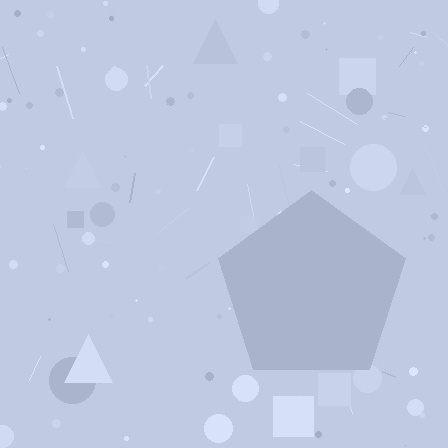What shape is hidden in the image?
A pentagon is hidden in the image.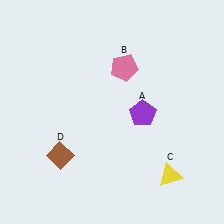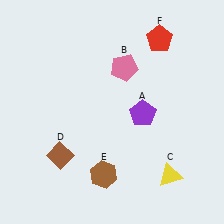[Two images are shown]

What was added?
A brown hexagon (E), a red pentagon (F) were added in Image 2.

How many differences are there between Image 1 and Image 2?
There are 2 differences between the two images.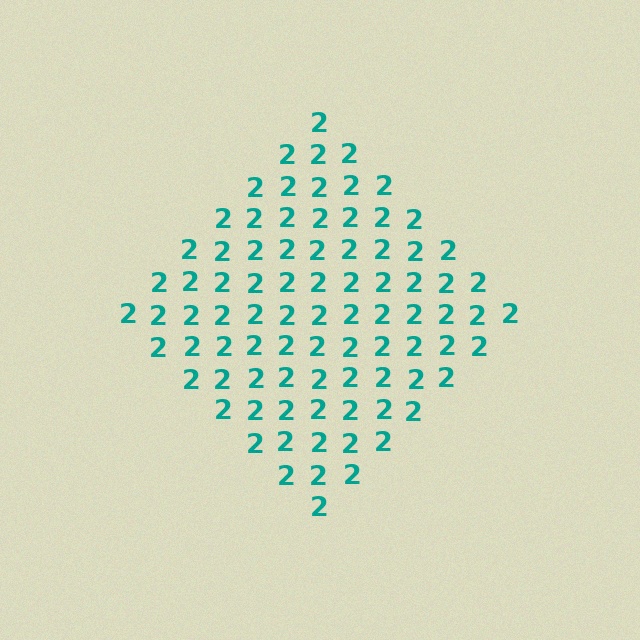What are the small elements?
The small elements are digit 2's.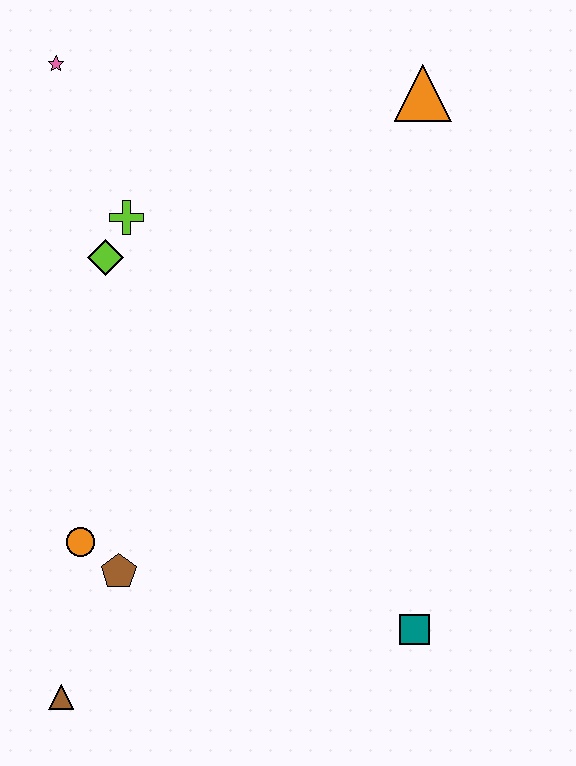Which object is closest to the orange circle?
The brown pentagon is closest to the orange circle.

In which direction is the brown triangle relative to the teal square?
The brown triangle is to the left of the teal square.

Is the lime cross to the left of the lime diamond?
No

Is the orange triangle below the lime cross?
No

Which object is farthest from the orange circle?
The orange triangle is farthest from the orange circle.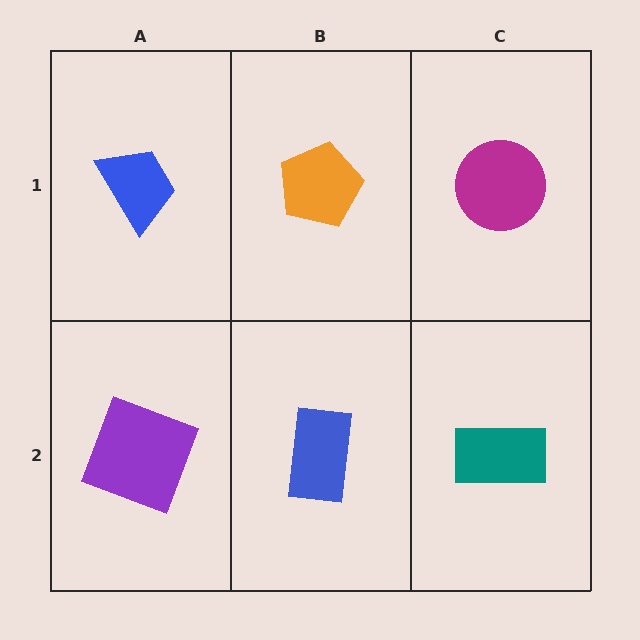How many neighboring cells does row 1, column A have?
2.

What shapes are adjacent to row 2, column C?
A magenta circle (row 1, column C), a blue rectangle (row 2, column B).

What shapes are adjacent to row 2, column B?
An orange pentagon (row 1, column B), a purple square (row 2, column A), a teal rectangle (row 2, column C).